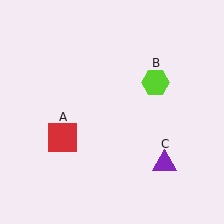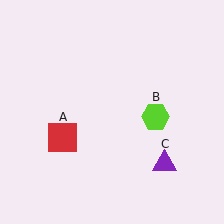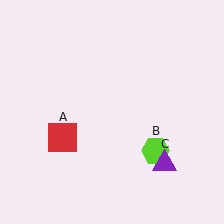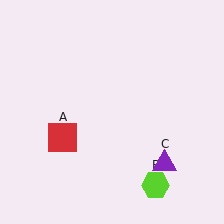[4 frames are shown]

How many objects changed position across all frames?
1 object changed position: lime hexagon (object B).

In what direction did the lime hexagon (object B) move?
The lime hexagon (object B) moved down.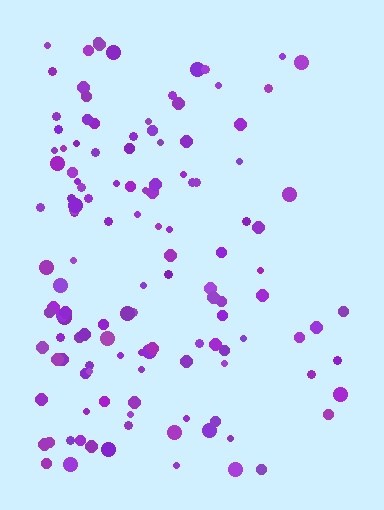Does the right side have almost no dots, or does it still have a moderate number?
Still a moderate number, just noticeably fewer than the left.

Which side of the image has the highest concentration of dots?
The left.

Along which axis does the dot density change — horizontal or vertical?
Horizontal.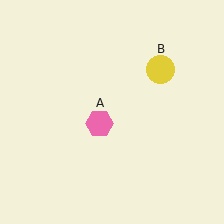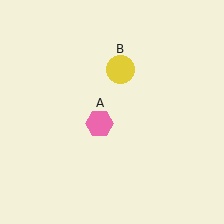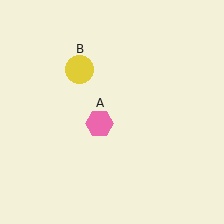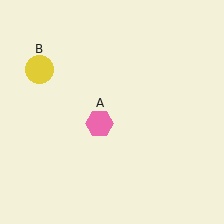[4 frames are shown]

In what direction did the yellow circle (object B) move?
The yellow circle (object B) moved left.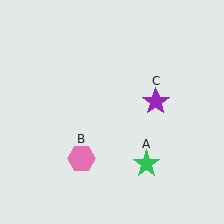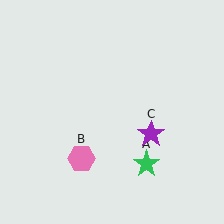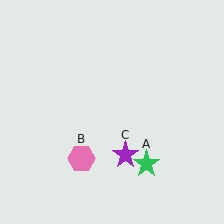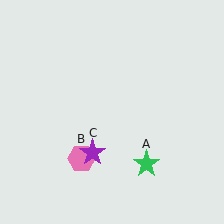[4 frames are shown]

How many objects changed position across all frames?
1 object changed position: purple star (object C).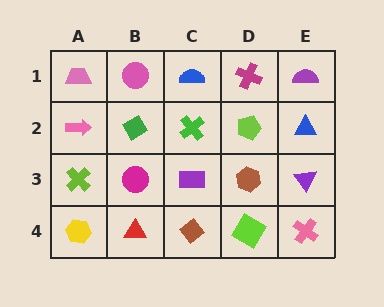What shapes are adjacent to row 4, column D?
A brown hexagon (row 3, column D), a brown diamond (row 4, column C), a pink cross (row 4, column E).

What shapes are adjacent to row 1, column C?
A green cross (row 2, column C), a pink circle (row 1, column B), a magenta cross (row 1, column D).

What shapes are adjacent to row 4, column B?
A magenta circle (row 3, column B), a yellow hexagon (row 4, column A), a brown diamond (row 4, column C).